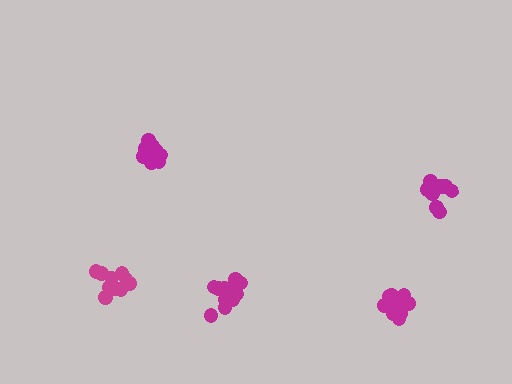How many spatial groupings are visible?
There are 5 spatial groupings.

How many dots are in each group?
Group 1: 11 dots, Group 2: 14 dots, Group 3: 11 dots, Group 4: 13 dots, Group 5: 11 dots (60 total).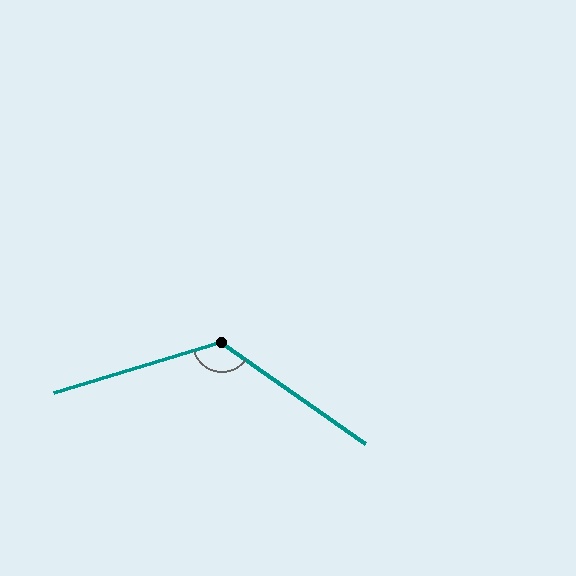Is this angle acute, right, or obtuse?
It is obtuse.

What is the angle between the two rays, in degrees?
Approximately 128 degrees.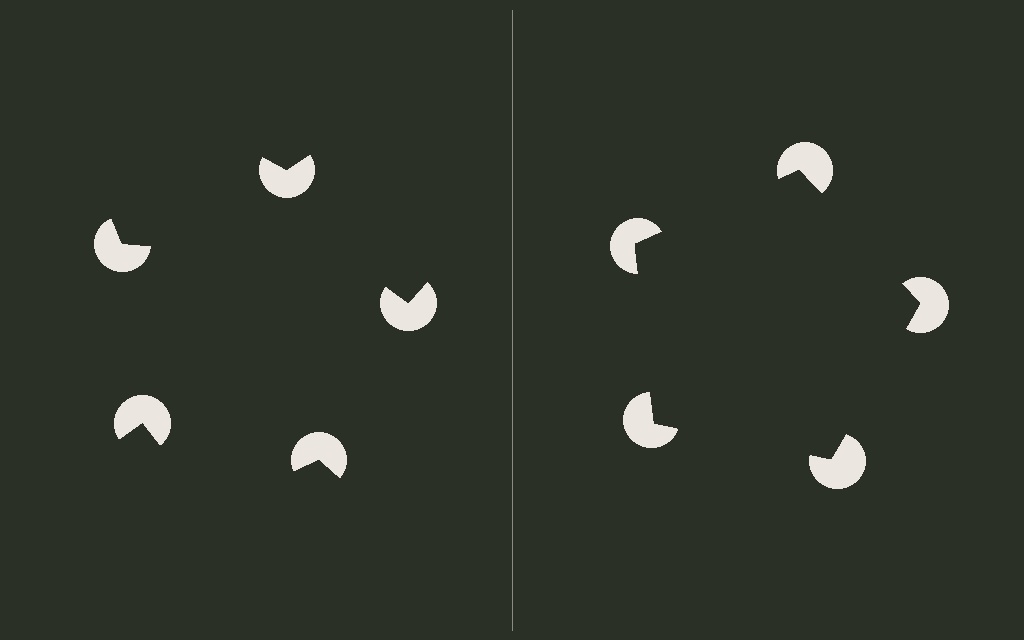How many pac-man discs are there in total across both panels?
10 — 5 on each side.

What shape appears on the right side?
An illusory pentagon.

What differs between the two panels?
The pac-man discs are positioned identically on both sides; only the wedge orientations differ. On the right they align to a pentagon; on the left they are misaligned.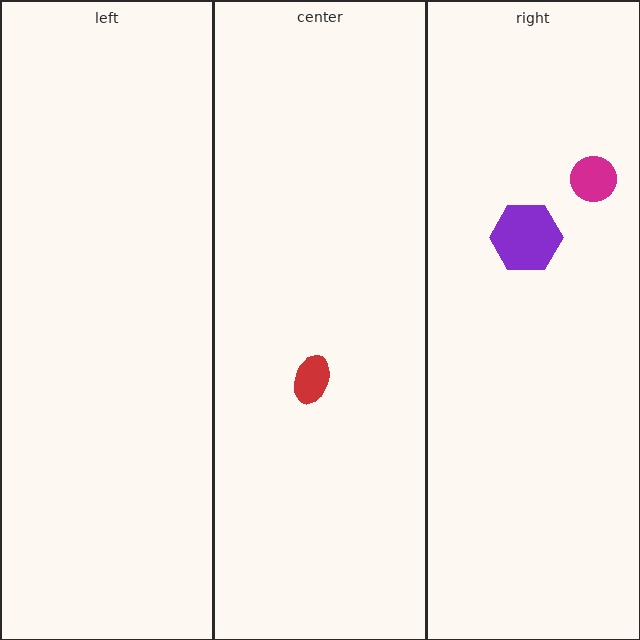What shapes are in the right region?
The magenta circle, the purple hexagon.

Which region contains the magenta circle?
The right region.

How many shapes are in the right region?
2.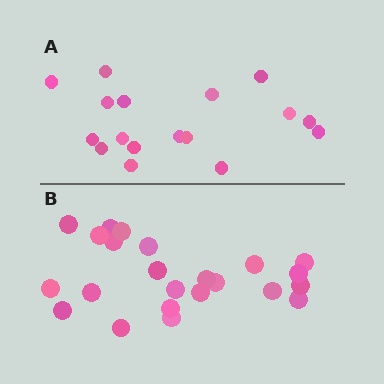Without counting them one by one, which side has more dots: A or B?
Region B (the bottom region) has more dots.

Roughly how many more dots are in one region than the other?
Region B has about 6 more dots than region A.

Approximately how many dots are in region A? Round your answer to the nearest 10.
About 20 dots. (The exact count is 17, which rounds to 20.)